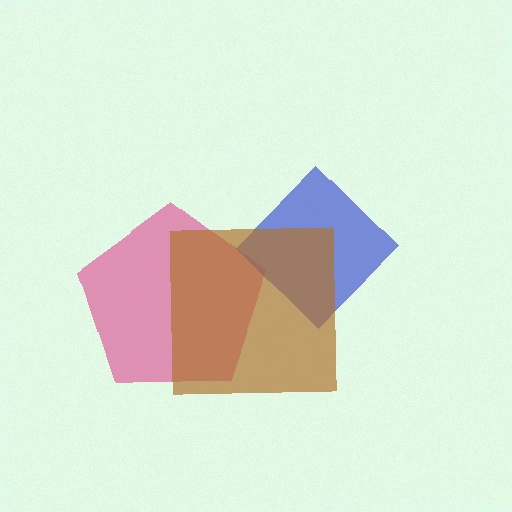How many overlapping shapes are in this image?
There are 3 overlapping shapes in the image.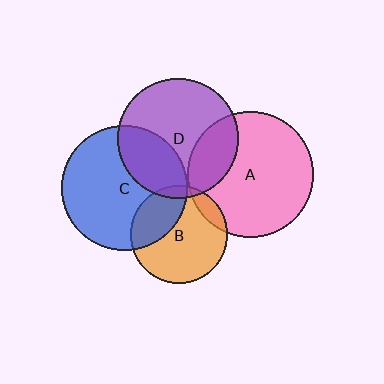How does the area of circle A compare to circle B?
Approximately 1.7 times.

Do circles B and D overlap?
Yes.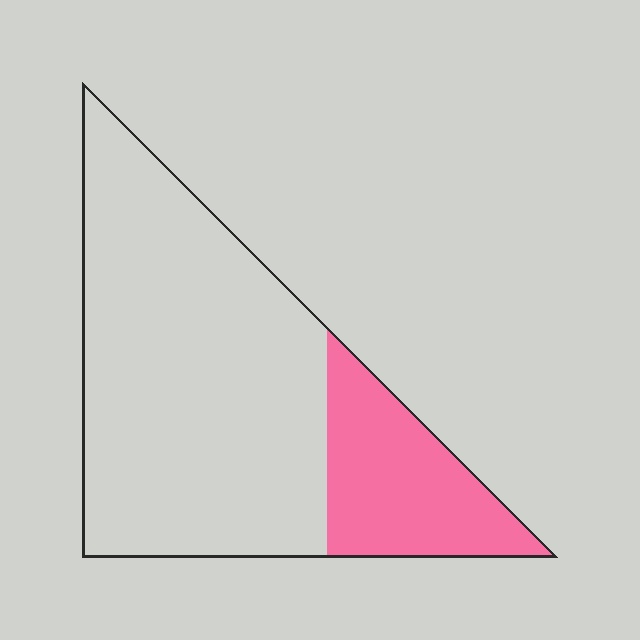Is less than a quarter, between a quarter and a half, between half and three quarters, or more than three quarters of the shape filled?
Less than a quarter.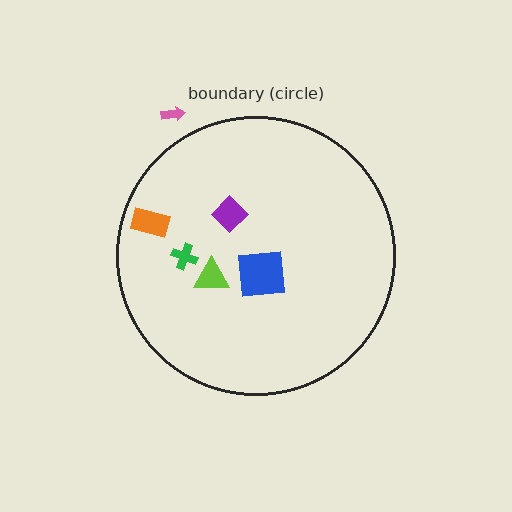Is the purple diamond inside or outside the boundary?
Inside.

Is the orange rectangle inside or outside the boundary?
Inside.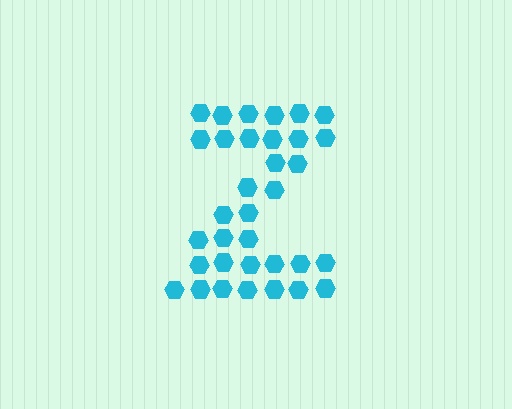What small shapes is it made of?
It is made of small hexagons.